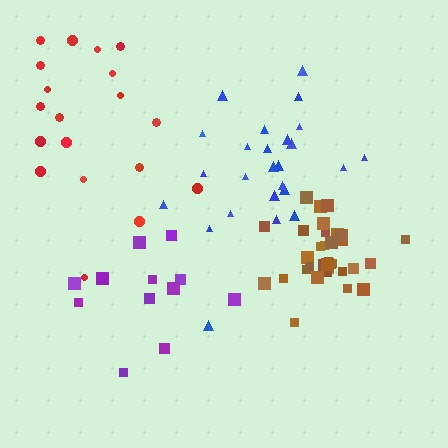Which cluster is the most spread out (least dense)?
Red.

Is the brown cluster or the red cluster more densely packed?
Brown.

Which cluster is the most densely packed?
Brown.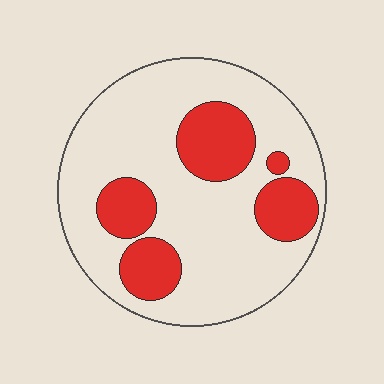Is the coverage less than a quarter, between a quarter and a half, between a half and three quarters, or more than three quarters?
Between a quarter and a half.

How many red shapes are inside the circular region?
5.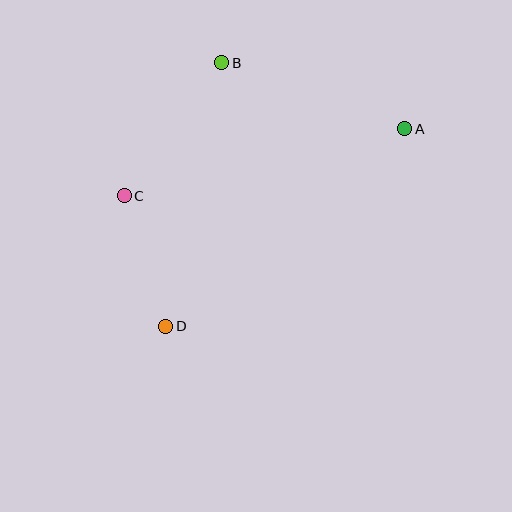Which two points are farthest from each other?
Points A and D are farthest from each other.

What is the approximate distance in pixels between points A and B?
The distance between A and B is approximately 194 pixels.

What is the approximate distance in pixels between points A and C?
The distance between A and C is approximately 288 pixels.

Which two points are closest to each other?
Points C and D are closest to each other.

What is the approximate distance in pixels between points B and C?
The distance between B and C is approximately 165 pixels.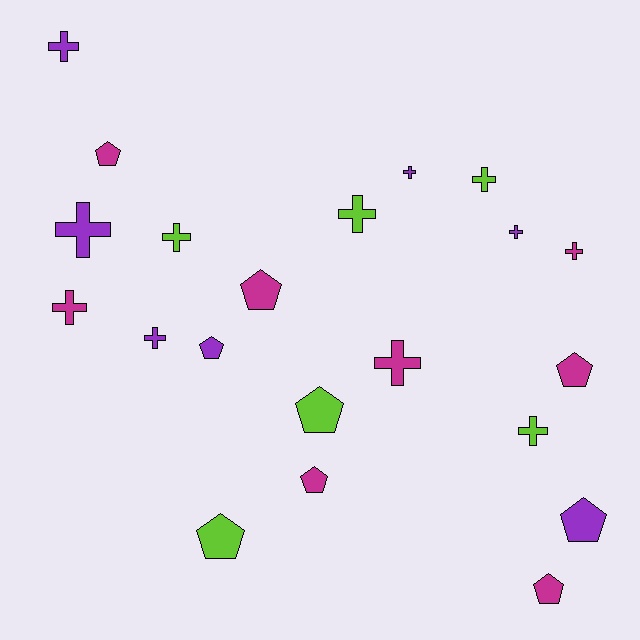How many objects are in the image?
There are 21 objects.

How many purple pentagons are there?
There are 2 purple pentagons.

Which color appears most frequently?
Magenta, with 8 objects.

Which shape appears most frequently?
Cross, with 12 objects.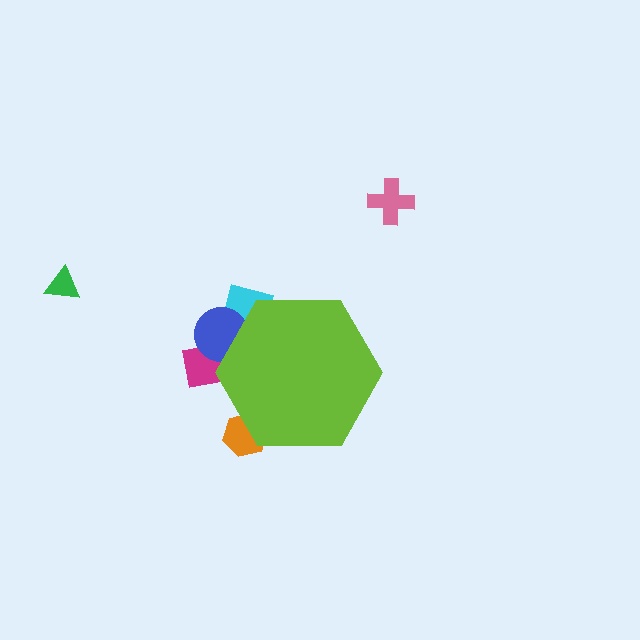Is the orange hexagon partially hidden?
Yes, the orange hexagon is partially hidden behind the lime hexagon.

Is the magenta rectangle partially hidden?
Yes, the magenta rectangle is partially hidden behind the lime hexagon.